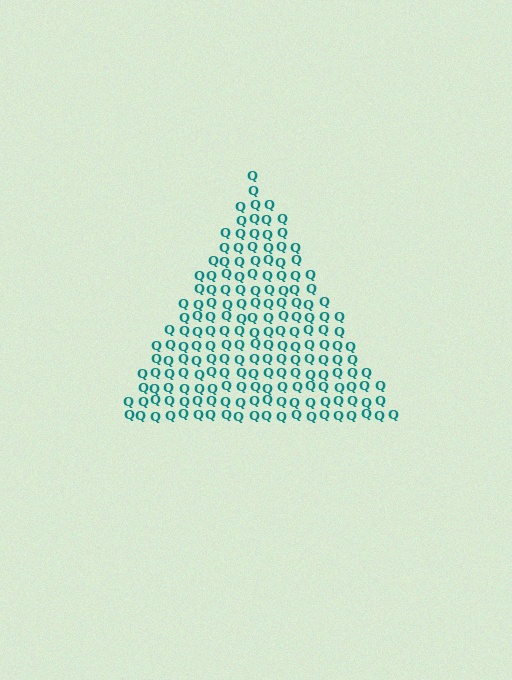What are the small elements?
The small elements are letter Q's.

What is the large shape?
The large shape is a triangle.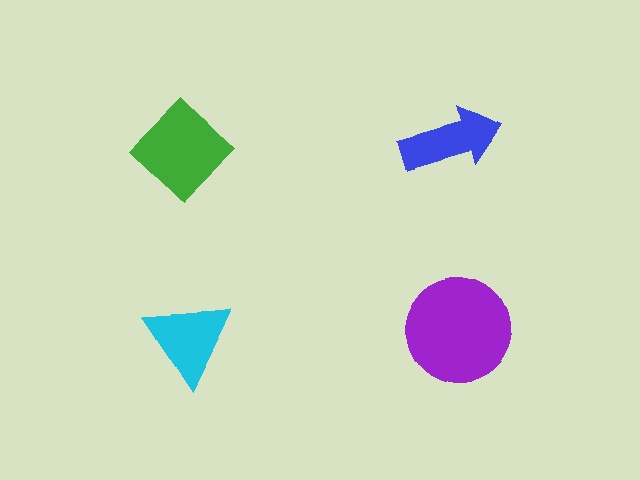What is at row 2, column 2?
A purple circle.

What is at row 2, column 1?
A cyan triangle.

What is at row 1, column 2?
A blue arrow.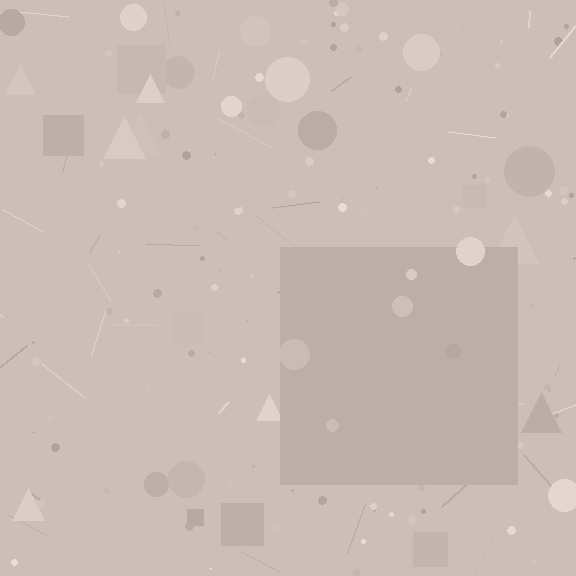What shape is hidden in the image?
A square is hidden in the image.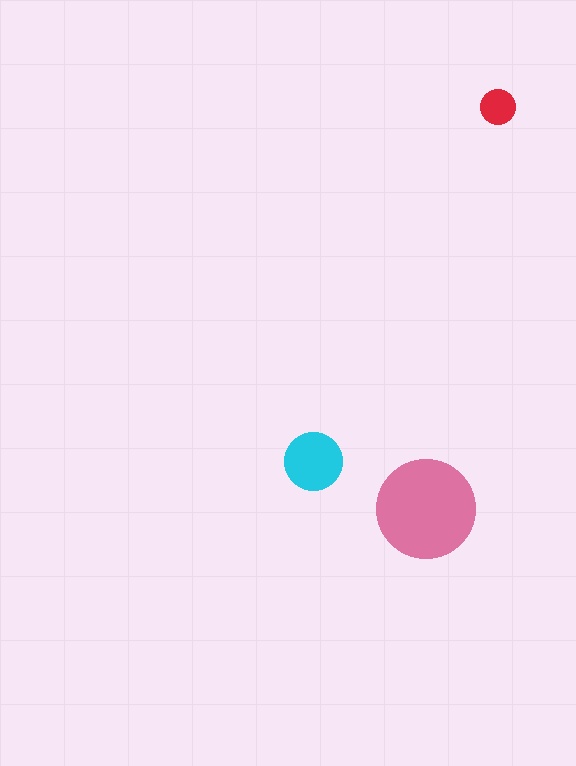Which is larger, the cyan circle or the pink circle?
The pink one.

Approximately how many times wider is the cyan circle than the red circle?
About 1.5 times wider.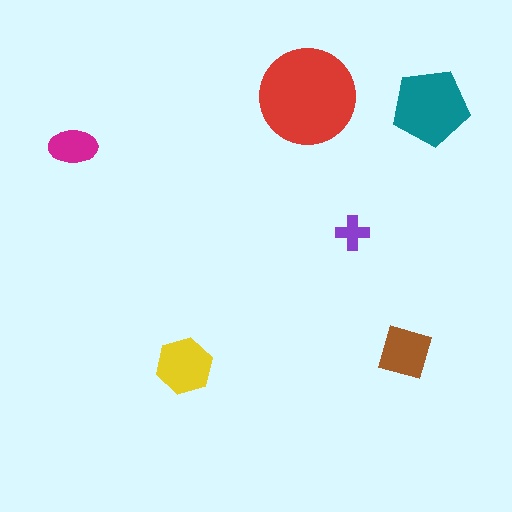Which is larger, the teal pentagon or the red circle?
The red circle.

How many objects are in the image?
There are 6 objects in the image.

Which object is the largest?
The red circle.